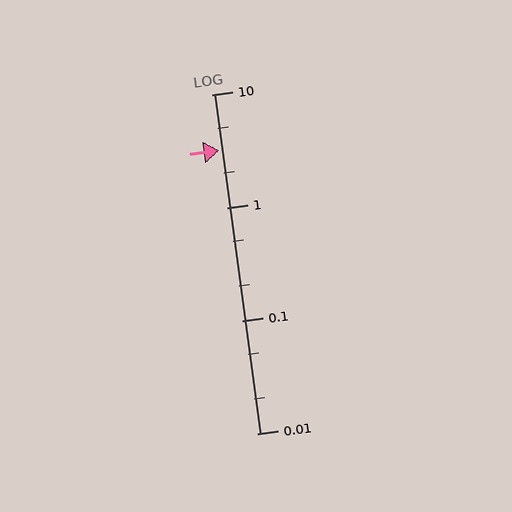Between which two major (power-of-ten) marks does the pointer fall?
The pointer is between 1 and 10.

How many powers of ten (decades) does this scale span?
The scale spans 3 decades, from 0.01 to 10.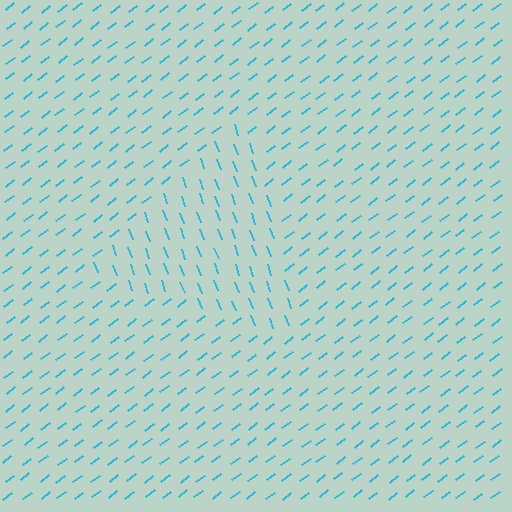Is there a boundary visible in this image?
Yes, there is a texture boundary formed by a change in line orientation.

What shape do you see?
I see a triangle.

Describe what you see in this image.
The image is filled with small cyan line segments. A triangle region in the image has lines oriented differently from the surrounding lines, creating a visible texture boundary.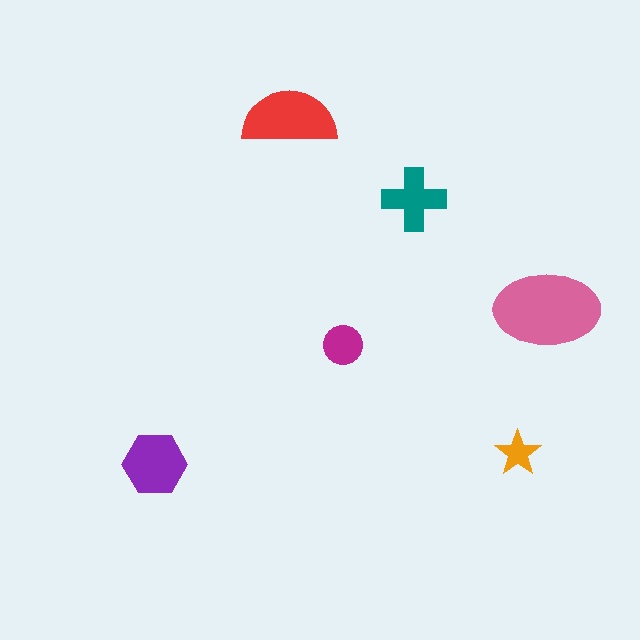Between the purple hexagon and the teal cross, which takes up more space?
The purple hexagon.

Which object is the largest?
The pink ellipse.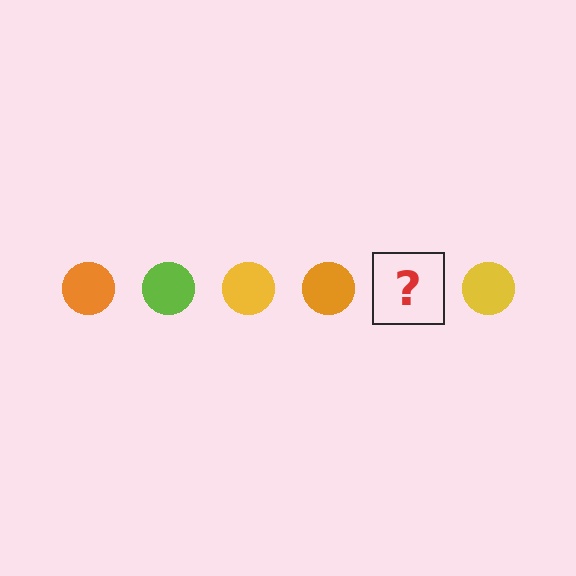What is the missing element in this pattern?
The missing element is a lime circle.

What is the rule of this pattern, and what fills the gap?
The rule is that the pattern cycles through orange, lime, yellow circles. The gap should be filled with a lime circle.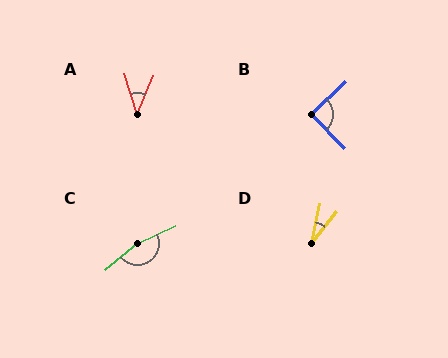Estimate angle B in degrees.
Approximately 90 degrees.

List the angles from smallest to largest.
D (26°), A (39°), B (90°), C (165°).